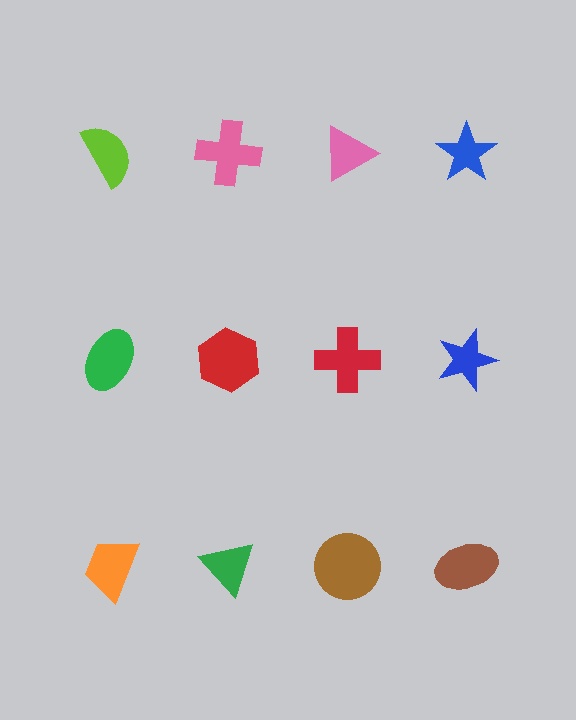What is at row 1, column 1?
A lime semicircle.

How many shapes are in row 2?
4 shapes.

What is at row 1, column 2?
A pink cross.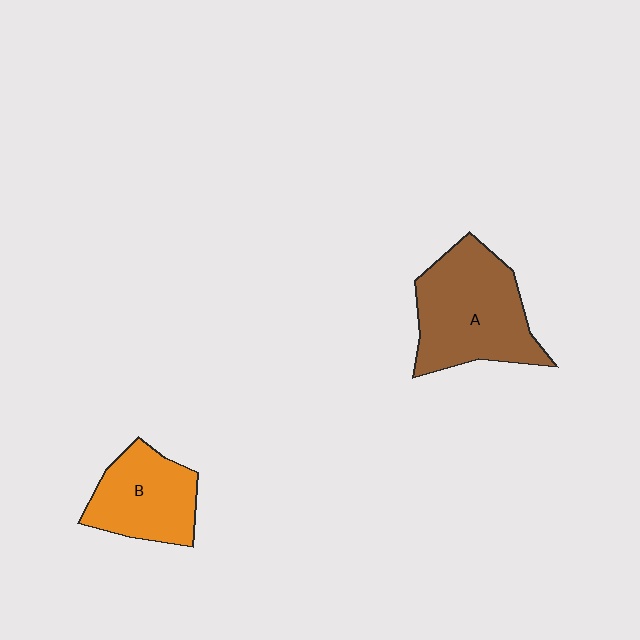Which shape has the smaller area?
Shape B (orange).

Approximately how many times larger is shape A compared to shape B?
Approximately 1.4 times.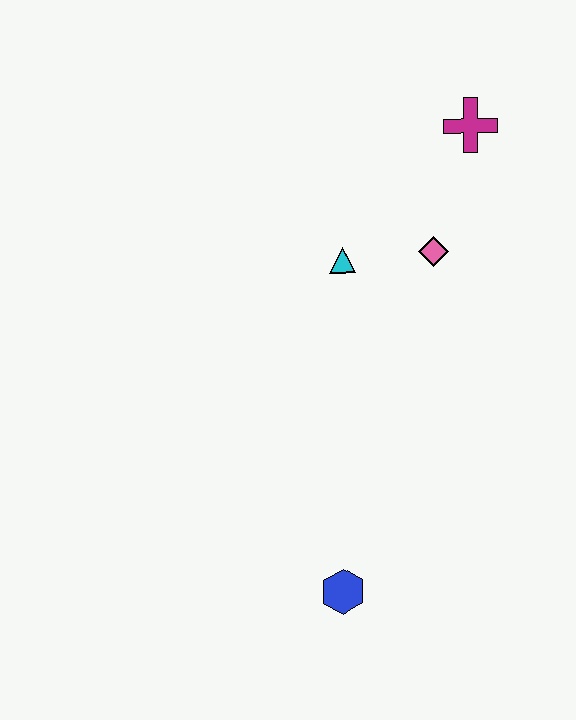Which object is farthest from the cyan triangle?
The blue hexagon is farthest from the cyan triangle.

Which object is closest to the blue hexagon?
The cyan triangle is closest to the blue hexagon.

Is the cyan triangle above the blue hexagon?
Yes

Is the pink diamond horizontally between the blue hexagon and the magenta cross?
Yes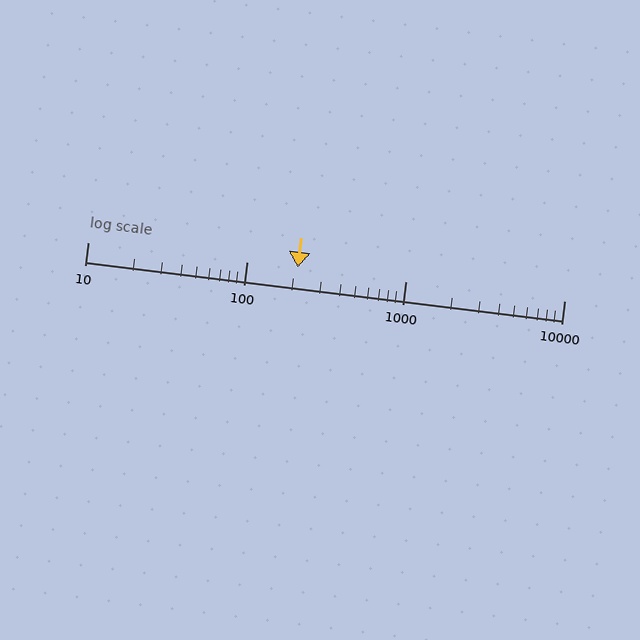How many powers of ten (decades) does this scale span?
The scale spans 3 decades, from 10 to 10000.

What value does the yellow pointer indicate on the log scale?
The pointer indicates approximately 210.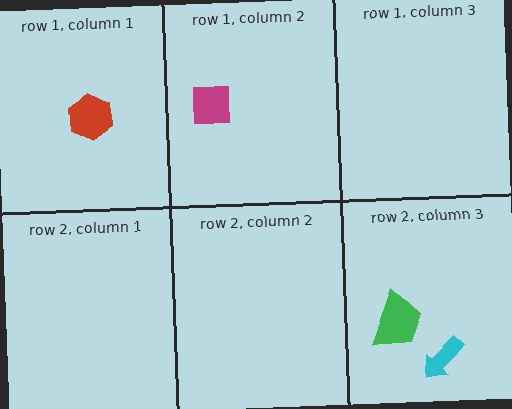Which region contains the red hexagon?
The row 1, column 1 region.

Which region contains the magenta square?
The row 1, column 2 region.